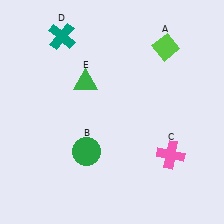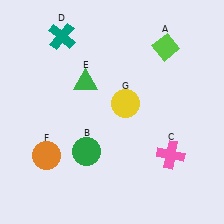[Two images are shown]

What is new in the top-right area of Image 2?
A yellow circle (G) was added in the top-right area of Image 2.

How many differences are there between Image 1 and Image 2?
There are 2 differences between the two images.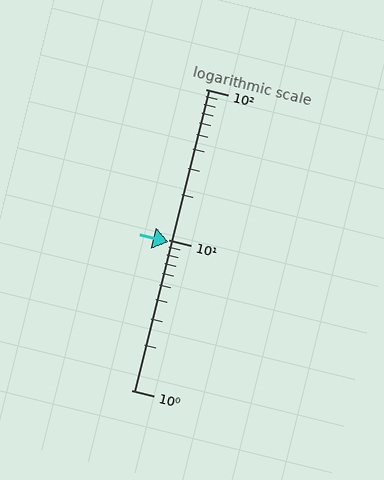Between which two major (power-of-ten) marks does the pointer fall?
The pointer is between 1 and 10.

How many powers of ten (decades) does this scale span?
The scale spans 2 decades, from 1 to 100.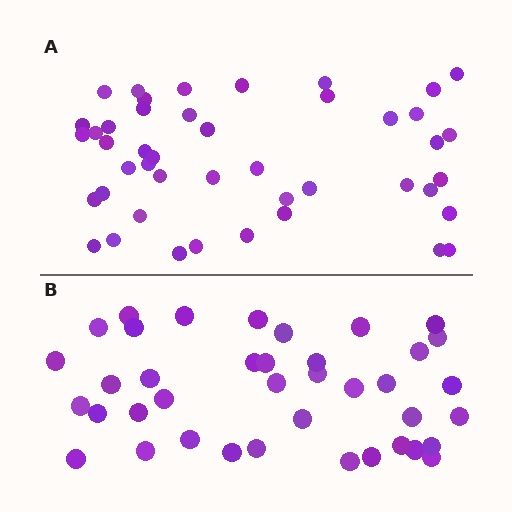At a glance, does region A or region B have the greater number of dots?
Region A (the top region) has more dots.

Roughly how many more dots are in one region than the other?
Region A has about 6 more dots than region B.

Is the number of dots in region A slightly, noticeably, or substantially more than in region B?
Region A has only slightly more — the two regions are fairly close. The ratio is roughly 1.2 to 1.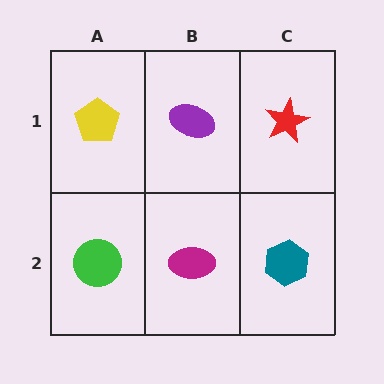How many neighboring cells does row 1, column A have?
2.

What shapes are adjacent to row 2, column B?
A purple ellipse (row 1, column B), a green circle (row 2, column A), a teal hexagon (row 2, column C).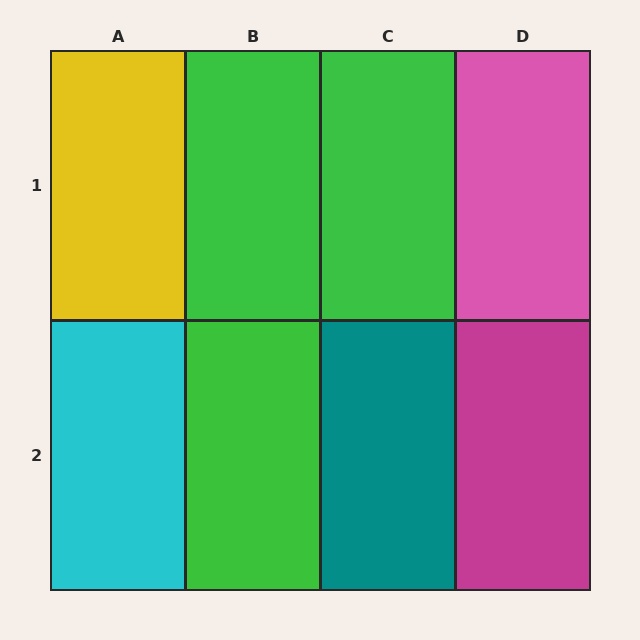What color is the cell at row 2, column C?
Teal.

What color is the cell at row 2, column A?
Cyan.